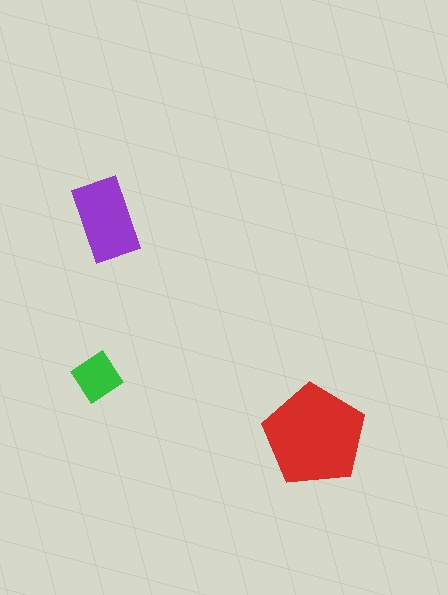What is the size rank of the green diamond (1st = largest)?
3rd.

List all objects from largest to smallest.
The red pentagon, the purple rectangle, the green diamond.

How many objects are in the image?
There are 3 objects in the image.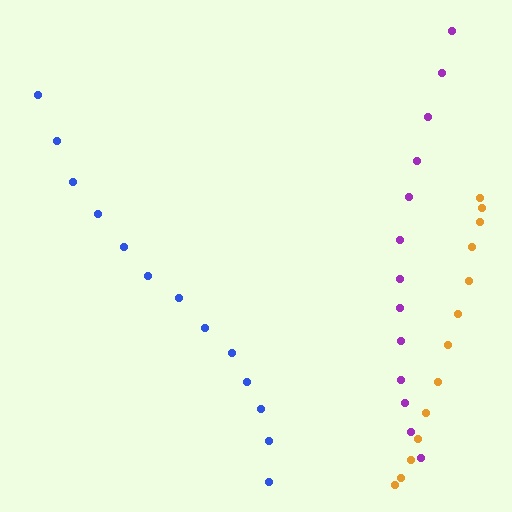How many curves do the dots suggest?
There are 3 distinct paths.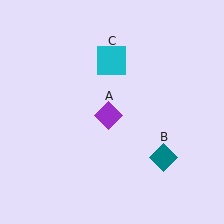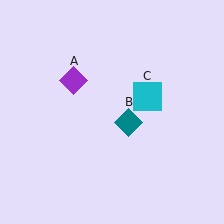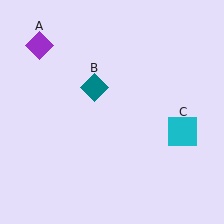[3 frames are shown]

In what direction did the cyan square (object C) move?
The cyan square (object C) moved down and to the right.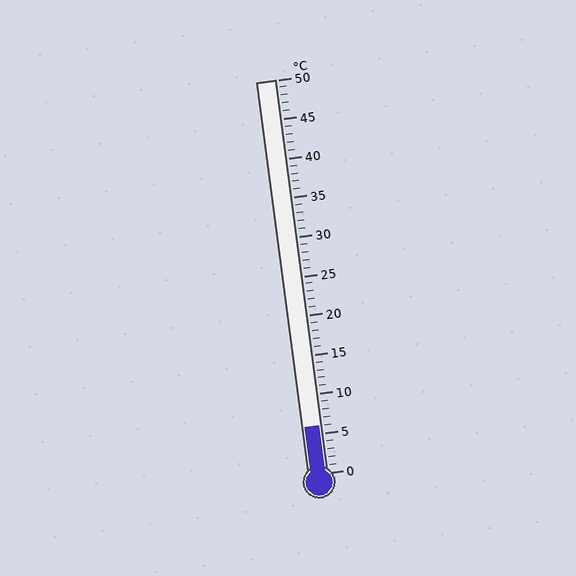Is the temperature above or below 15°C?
The temperature is below 15°C.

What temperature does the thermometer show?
The thermometer shows approximately 6°C.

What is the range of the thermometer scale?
The thermometer scale ranges from 0°C to 50°C.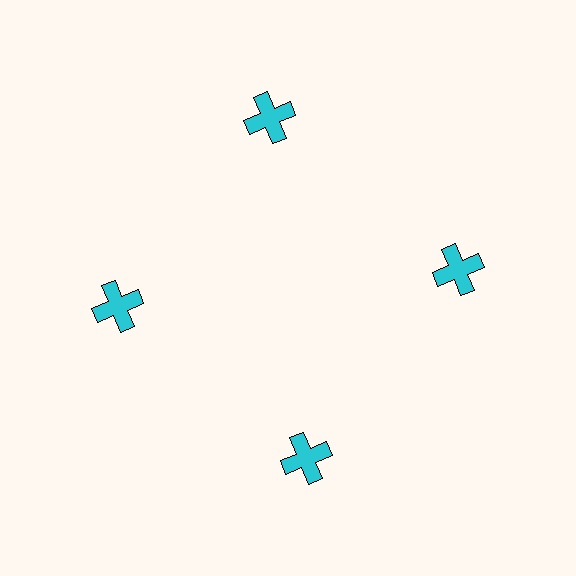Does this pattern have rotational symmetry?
Yes, this pattern has 4-fold rotational symmetry. It looks the same after rotating 90 degrees around the center.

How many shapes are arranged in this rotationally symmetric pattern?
There are 4 shapes, arranged in 4 groups of 1.